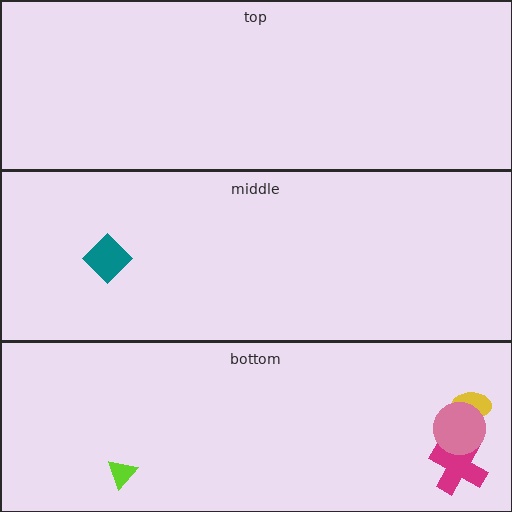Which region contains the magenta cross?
The bottom region.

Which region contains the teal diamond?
The middle region.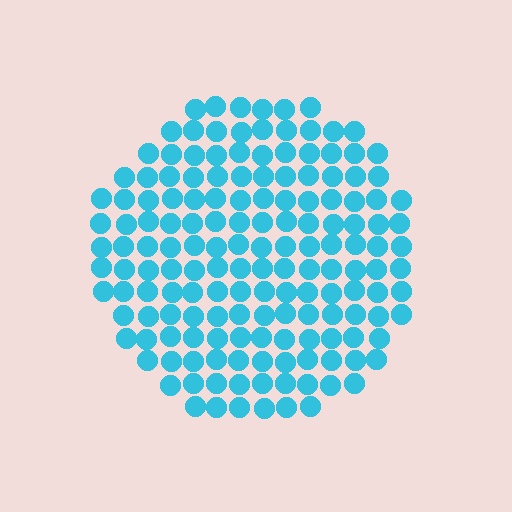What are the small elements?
The small elements are circles.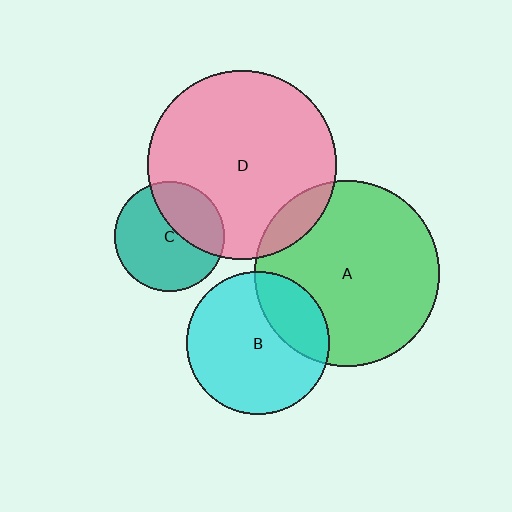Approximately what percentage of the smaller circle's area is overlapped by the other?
Approximately 25%.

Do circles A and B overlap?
Yes.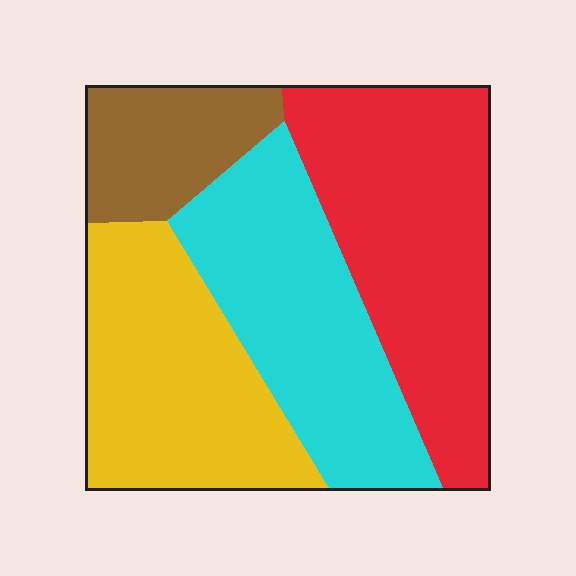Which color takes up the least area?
Brown, at roughly 15%.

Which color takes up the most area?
Red, at roughly 35%.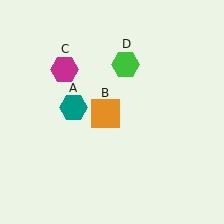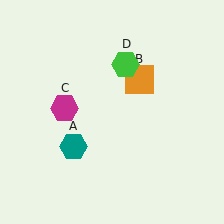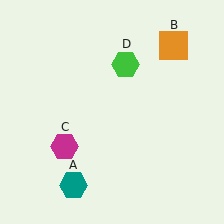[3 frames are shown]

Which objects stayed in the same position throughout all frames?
Green hexagon (object D) remained stationary.